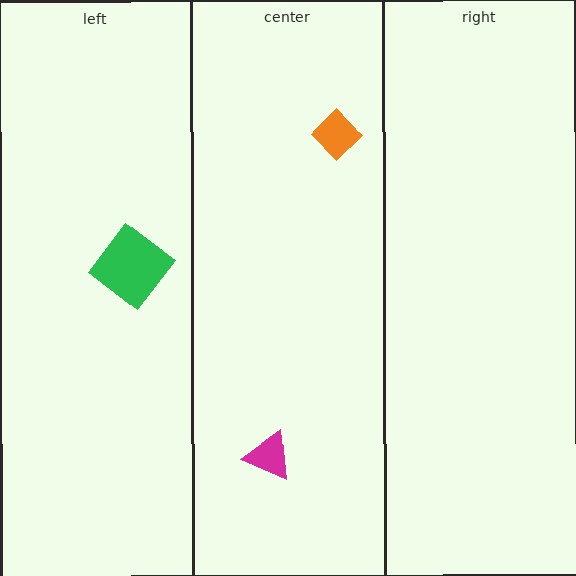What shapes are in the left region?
The green diamond.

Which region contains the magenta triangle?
The center region.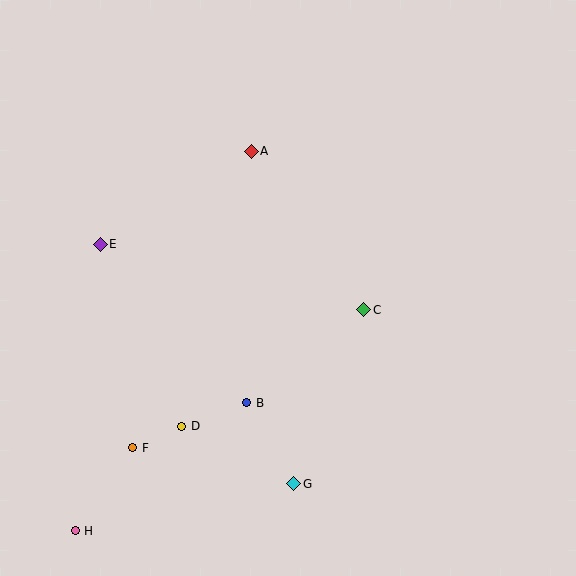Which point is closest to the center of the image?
Point C at (364, 310) is closest to the center.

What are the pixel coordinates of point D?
Point D is at (182, 426).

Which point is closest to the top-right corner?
Point A is closest to the top-right corner.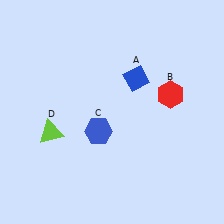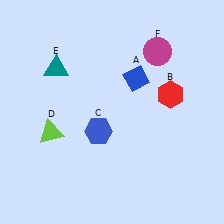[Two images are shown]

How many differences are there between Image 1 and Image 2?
There are 2 differences between the two images.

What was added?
A teal triangle (E), a magenta circle (F) were added in Image 2.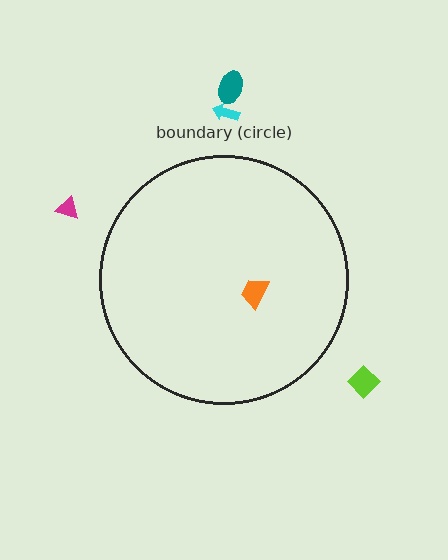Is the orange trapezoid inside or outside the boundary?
Inside.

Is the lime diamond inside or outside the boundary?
Outside.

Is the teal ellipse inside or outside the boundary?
Outside.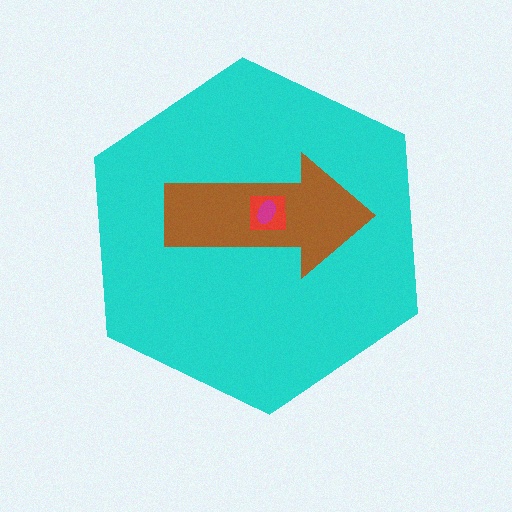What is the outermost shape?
The cyan hexagon.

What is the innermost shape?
The magenta ellipse.